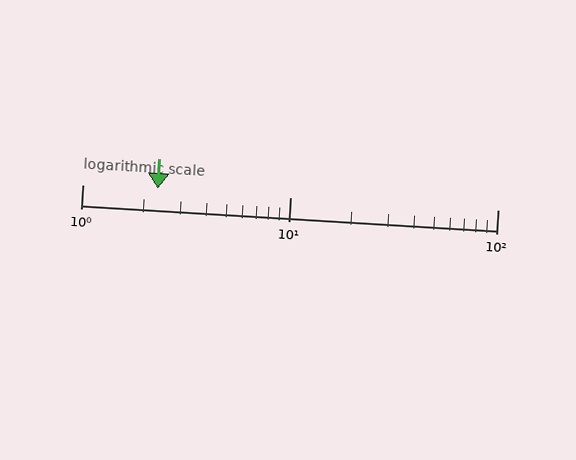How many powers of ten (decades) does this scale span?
The scale spans 2 decades, from 1 to 100.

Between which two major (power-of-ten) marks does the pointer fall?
The pointer is between 1 and 10.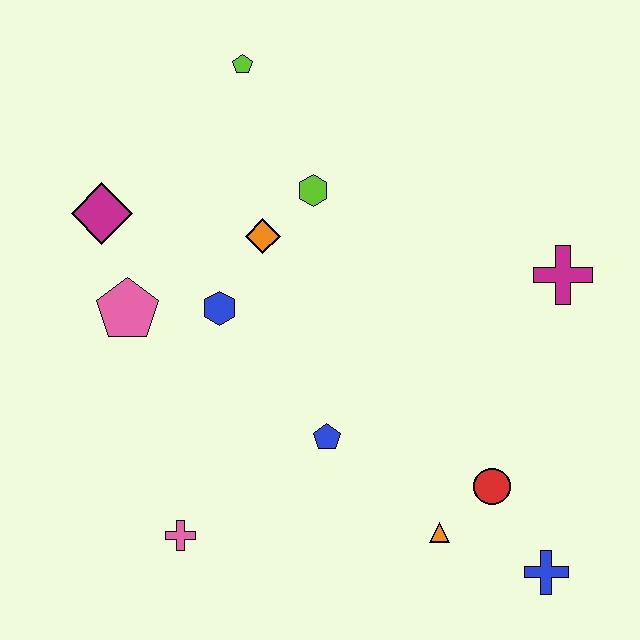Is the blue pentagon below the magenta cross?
Yes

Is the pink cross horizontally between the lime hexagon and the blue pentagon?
No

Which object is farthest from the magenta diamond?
The blue cross is farthest from the magenta diamond.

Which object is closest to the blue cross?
The red circle is closest to the blue cross.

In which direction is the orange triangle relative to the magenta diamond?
The orange triangle is to the right of the magenta diamond.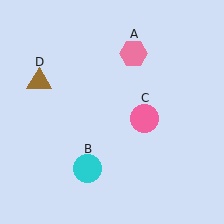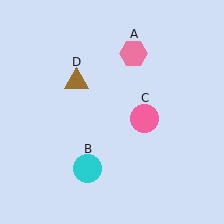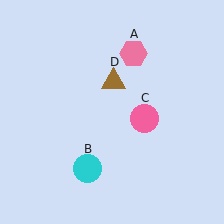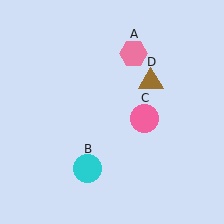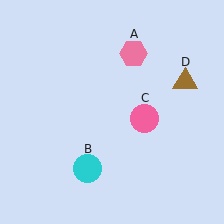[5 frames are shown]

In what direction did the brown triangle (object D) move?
The brown triangle (object D) moved right.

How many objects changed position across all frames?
1 object changed position: brown triangle (object D).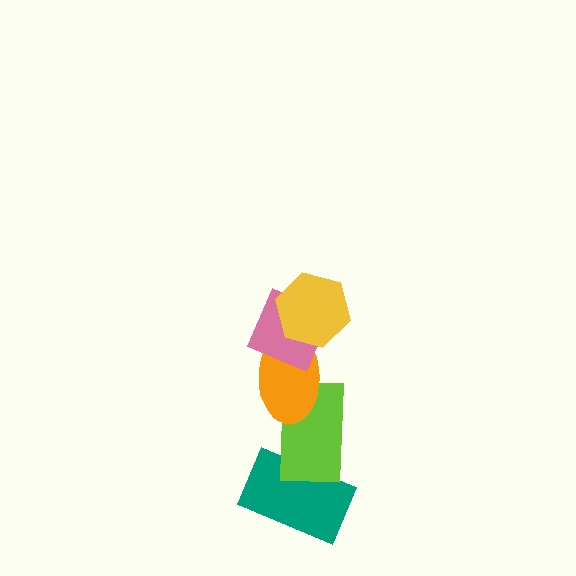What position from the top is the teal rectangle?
The teal rectangle is 5th from the top.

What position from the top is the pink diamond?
The pink diamond is 2nd from the top.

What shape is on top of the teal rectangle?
The lime rectangle is on top of the teal rectangle.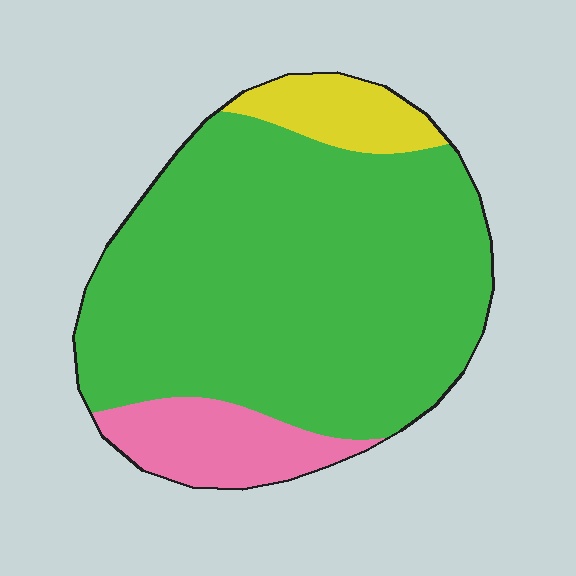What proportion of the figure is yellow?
Yellow covers about 10% of the figure.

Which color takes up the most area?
Green, at roughly 80%.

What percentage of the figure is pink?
Pink takes up about one eighth (1/8) of the figure.